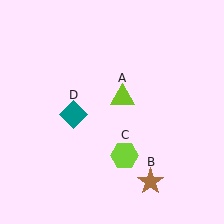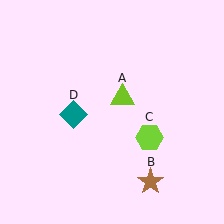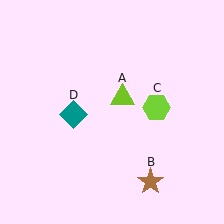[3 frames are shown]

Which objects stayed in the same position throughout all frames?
Lime triangle (object A) and brown star (object B) and teal diamond (object D) remained stationary.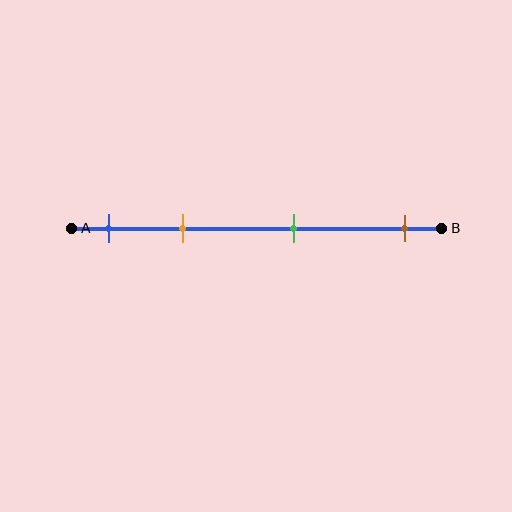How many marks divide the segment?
There are 4 marks dividing the segment.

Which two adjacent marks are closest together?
The blue and orange marks are the closest adjacent pair.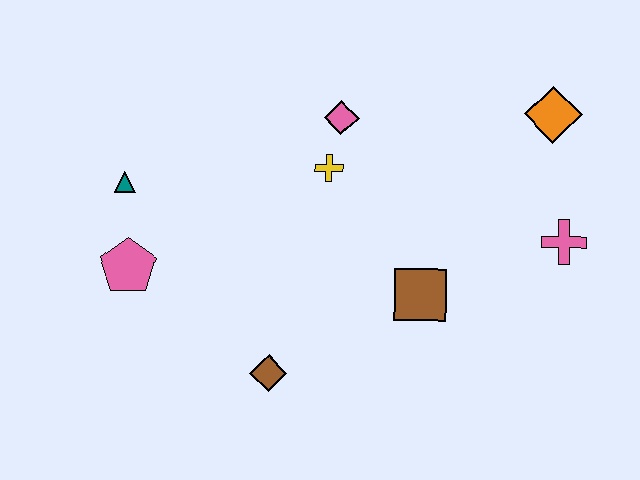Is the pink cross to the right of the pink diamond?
Yes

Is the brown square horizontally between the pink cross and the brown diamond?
Yes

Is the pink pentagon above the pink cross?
No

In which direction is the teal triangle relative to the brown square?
The teal triangle is to the left of the brown square.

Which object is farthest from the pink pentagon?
The orange diamond is farthest from the pink pentagon.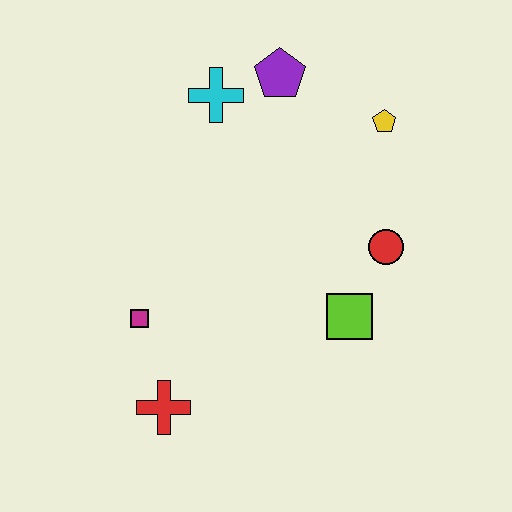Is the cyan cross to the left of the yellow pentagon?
Yes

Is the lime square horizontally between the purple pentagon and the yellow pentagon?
Yes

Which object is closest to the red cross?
The magenta square is closest to the red cross.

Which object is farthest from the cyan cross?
The red cross is farthest from the cyan cross.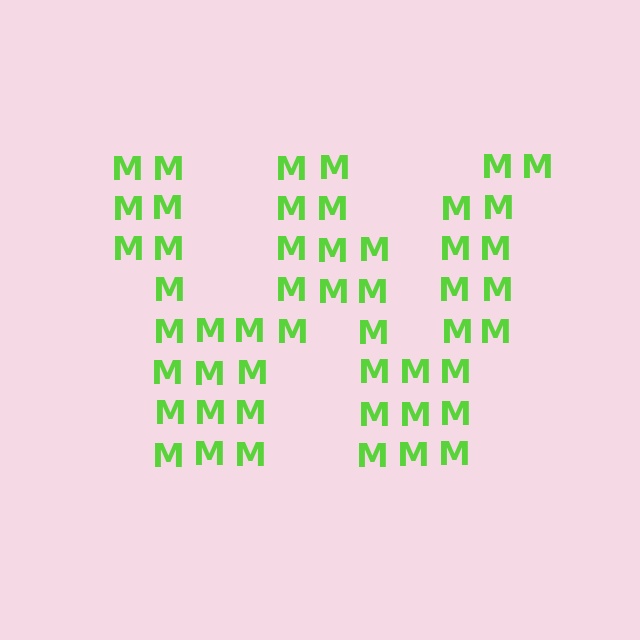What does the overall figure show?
The overall figure shows the letter W.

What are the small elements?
The small elements are letter M's.